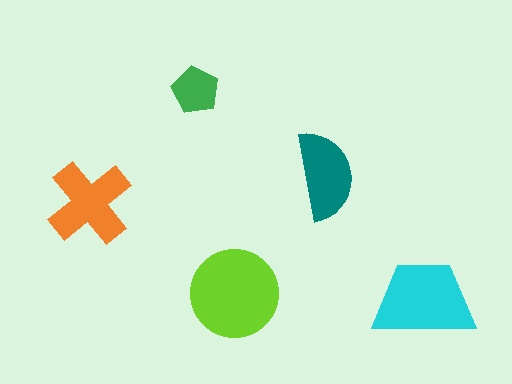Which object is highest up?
The green pentagon is topmost.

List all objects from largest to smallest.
The lime circle, the cyan trapezoid, the orange cross, the teal semicircle, the green pentagon.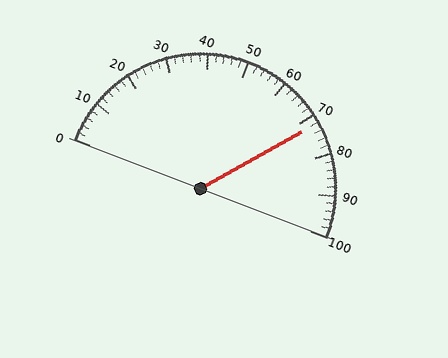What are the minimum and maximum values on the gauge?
The gauge ranges from 0 to 100.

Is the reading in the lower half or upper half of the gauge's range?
The reading is in the upper half of the range (0 to 100).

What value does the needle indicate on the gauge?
The needle indicates approximately 72.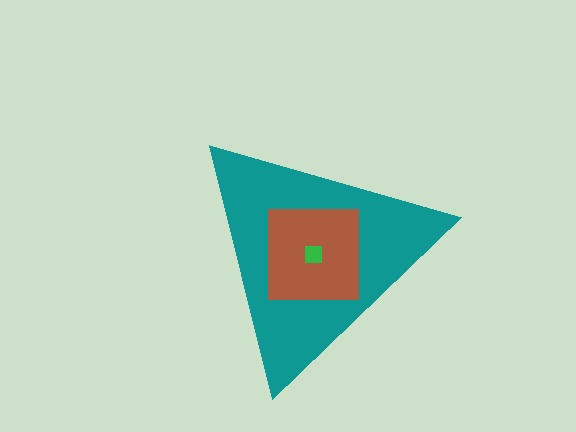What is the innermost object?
The green square.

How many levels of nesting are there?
3.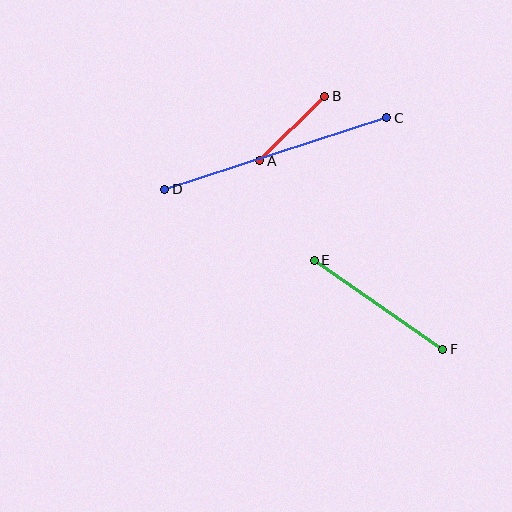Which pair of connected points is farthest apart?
Points C and D are farthest apart.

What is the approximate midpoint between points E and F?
The midpoint is at approximately (378, 305) pixels.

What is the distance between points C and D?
The distance is approximately 234 pixels.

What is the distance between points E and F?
The distance is approximately 156 pixels.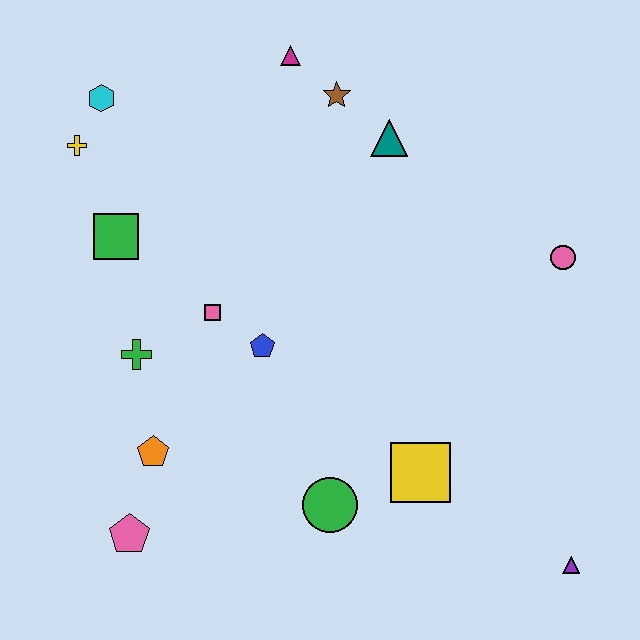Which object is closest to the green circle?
The yellow square is closest to the green circle.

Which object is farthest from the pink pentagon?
The pink circle is farthest from the pink pentagon.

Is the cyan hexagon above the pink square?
Yes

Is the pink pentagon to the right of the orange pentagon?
No